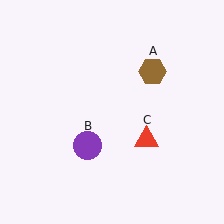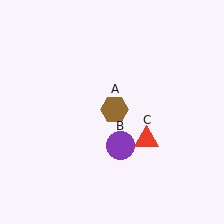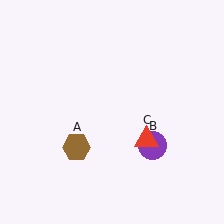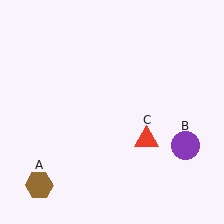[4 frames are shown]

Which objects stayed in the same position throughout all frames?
Red triangle (object C) remained stationary.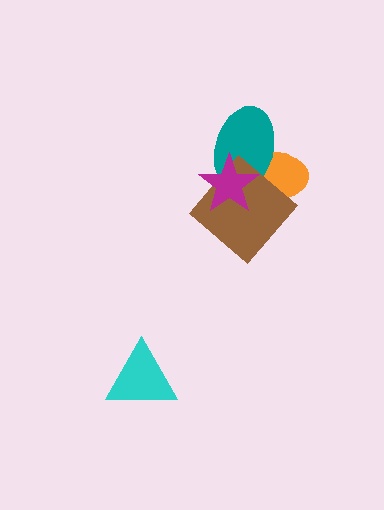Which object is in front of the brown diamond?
The magenta star is in front of the brown diamond.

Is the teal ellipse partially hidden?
Yes, it is partially covered by another shape.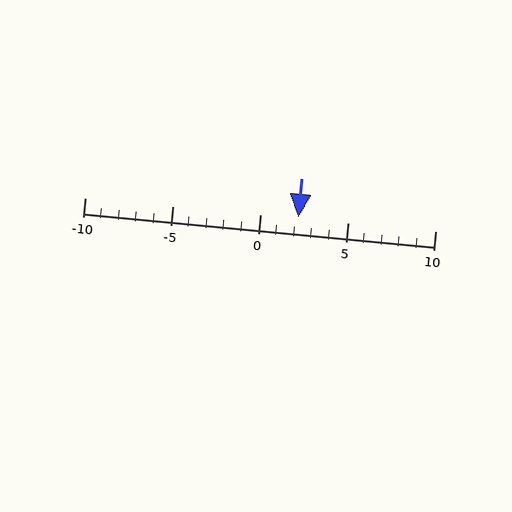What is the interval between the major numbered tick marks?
The major tick marks are spaced 5 units apart.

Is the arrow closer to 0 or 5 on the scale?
The arrow is closer to 0.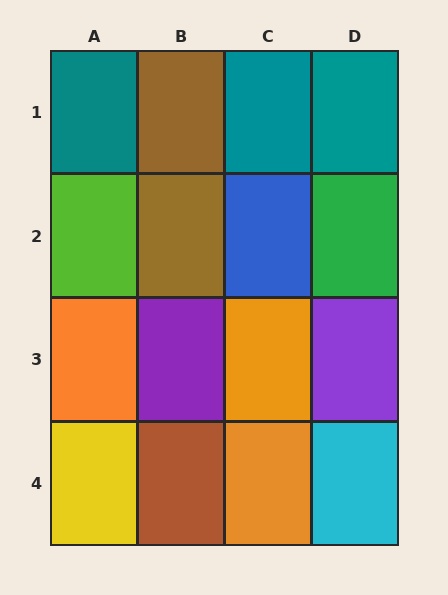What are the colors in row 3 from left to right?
Orange, purple, orange, purple.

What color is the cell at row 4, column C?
Orange.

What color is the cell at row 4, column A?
Yellow.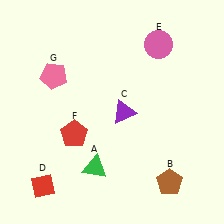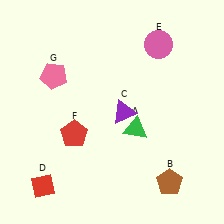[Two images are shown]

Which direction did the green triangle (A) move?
The green triangle (A) moved right.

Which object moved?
The green triangle (A) moved right.